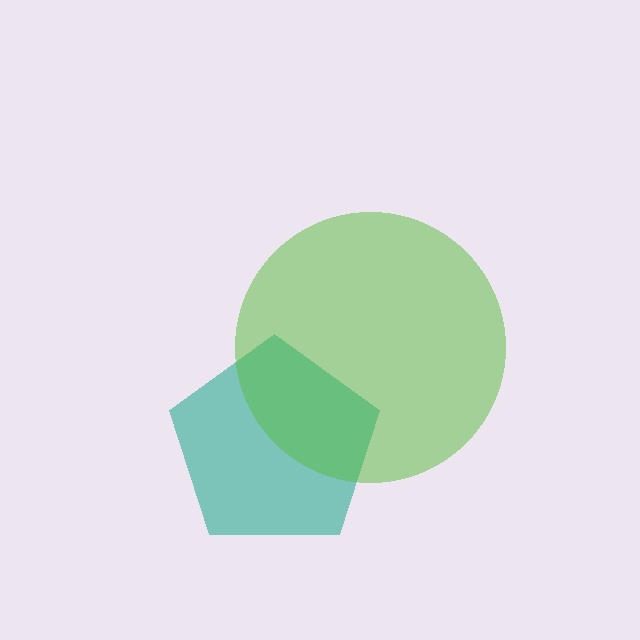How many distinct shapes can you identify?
There are 2 distinct shapes: a teal pentagon, a lime circle.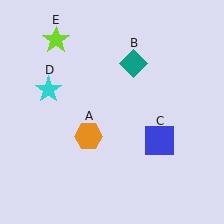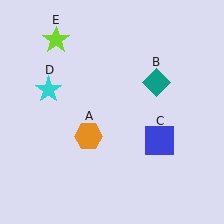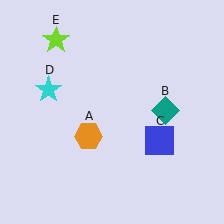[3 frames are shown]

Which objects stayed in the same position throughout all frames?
Orange hexagon (object A) and blue square (object C) and cyan star (object D) and lime star (object E) remained stationary.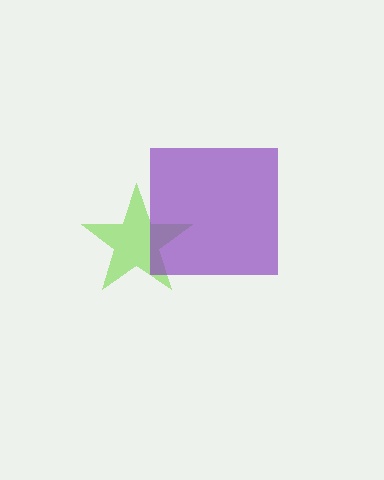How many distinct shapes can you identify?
There are 2 distinct shapes: a lime star, a purple square.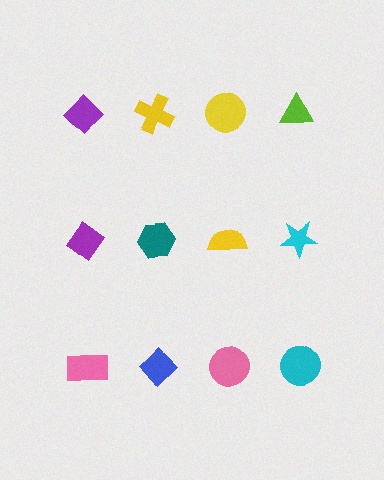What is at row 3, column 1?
A pink rectangle.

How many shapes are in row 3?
4 shapes.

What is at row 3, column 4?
A cyan circle.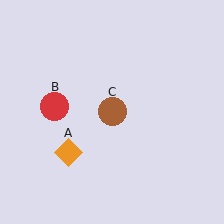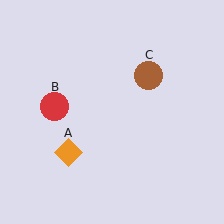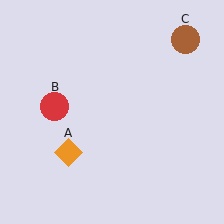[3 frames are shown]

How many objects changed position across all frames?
1 object changed position: brown circle (object C).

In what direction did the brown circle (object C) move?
The brown circle (object C) moved up and to the right.